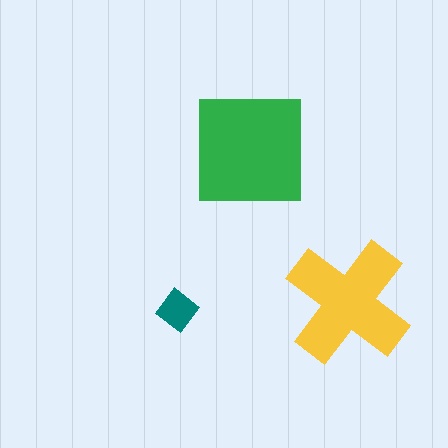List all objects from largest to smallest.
The green square, the yellow cross, the teal diamond.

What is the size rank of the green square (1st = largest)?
1st.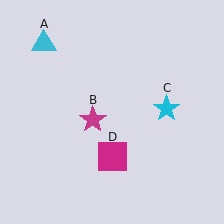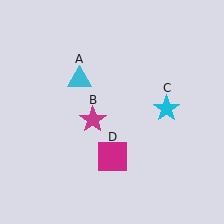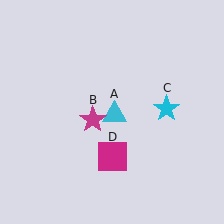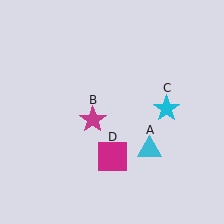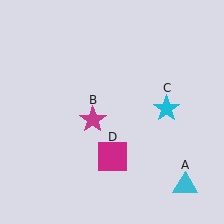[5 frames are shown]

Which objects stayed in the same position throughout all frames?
Magenta star (object B) and cyan star (object C) and magenta square (object D) remained stationary.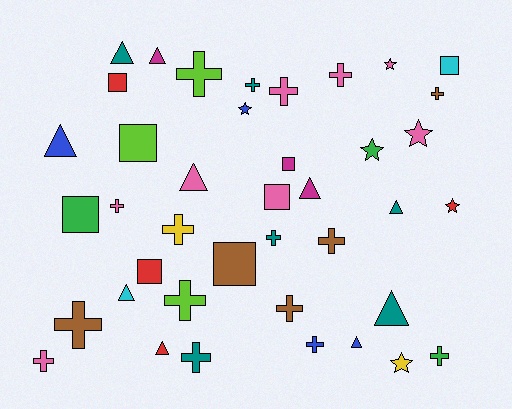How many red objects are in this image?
There are 4 red objects.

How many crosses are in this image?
There are 16 crosses.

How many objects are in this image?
There are 40 objects.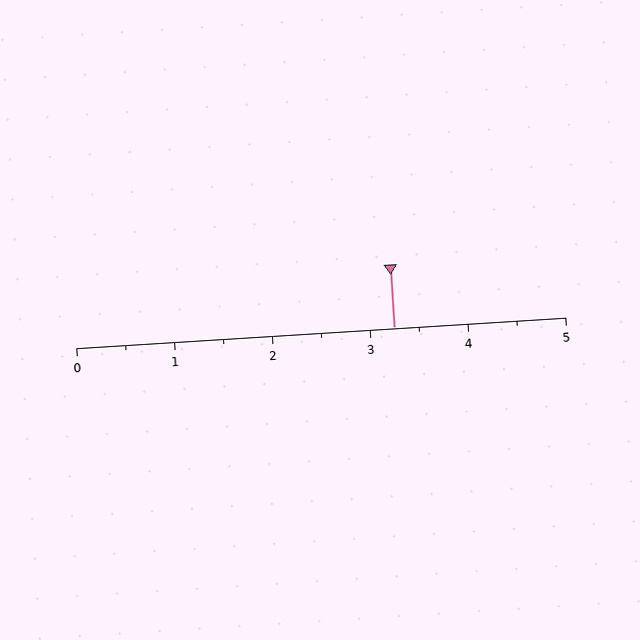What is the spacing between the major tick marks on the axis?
The major ticks are spaced 1 apart.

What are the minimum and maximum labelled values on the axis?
The axis runs from 0 to 5.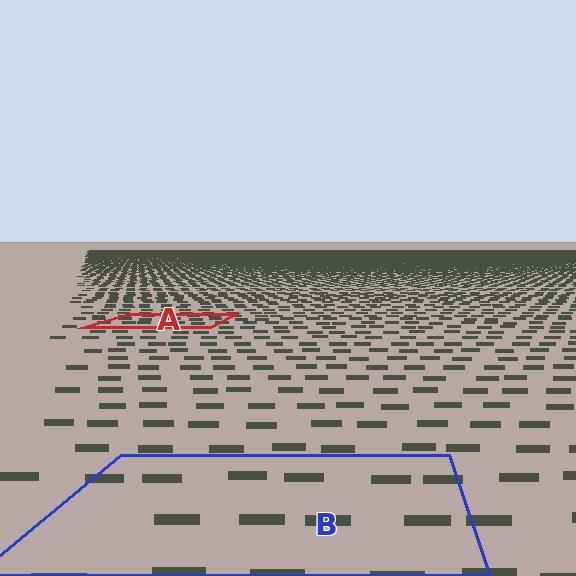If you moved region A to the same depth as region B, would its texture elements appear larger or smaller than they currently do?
They would appear larger. At a closer depth, the same texture elements are projected at a bigger on-screen size.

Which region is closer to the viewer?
Region B is closer. The texture elements there are larger and more spread out.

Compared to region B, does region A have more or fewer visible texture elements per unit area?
Region A has more texture elements per unit area — they are packed more densely because it is farther away.